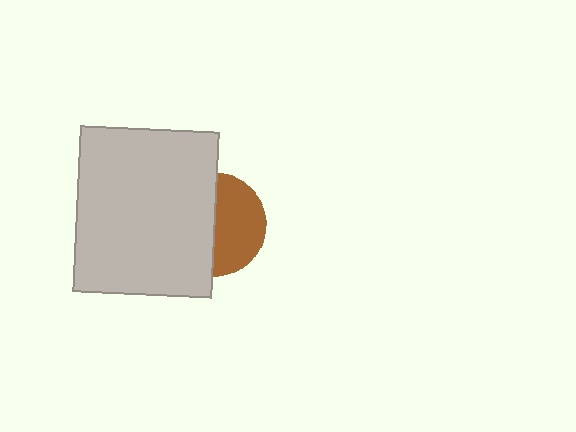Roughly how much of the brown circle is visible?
About half of it is visible (roughly 49%).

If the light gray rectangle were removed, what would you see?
You would see the complete brown circle.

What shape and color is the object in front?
The object in front is a light gray rectangle.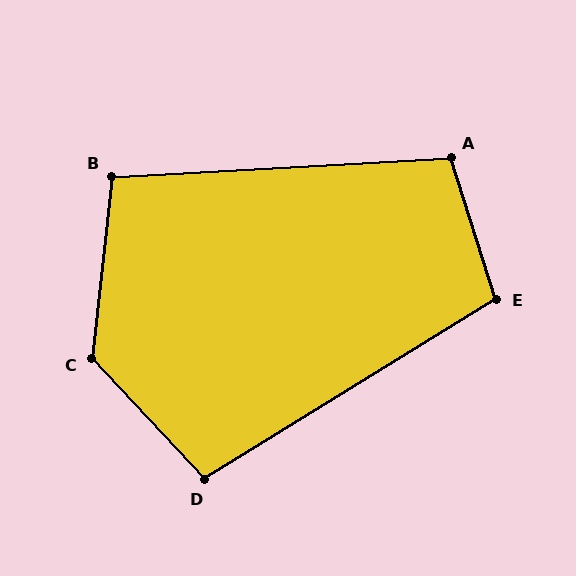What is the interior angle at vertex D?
Approximately 102 degrees (obtuse).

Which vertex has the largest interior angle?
C, at approximately 131 degrees.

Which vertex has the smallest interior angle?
B, at approximately 99 degrees.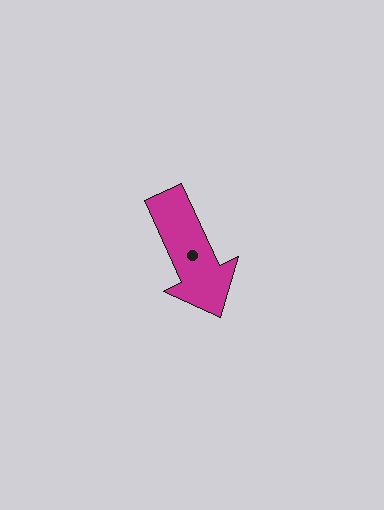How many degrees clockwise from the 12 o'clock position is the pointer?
Approximately 155 degrees.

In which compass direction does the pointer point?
Southeast.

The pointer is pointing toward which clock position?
Roughly 5 o'clock.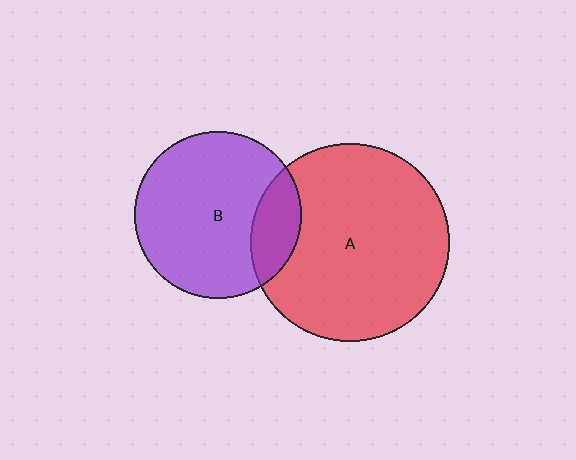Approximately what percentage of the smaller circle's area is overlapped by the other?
Approximately 20%.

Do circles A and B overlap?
Yes.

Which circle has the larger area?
Circle A (red).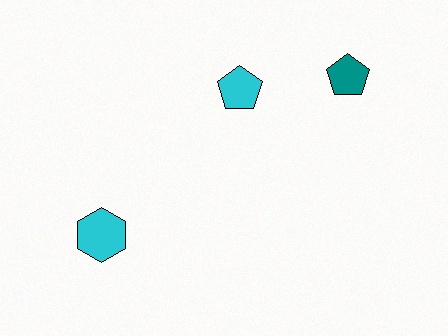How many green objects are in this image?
There are no green objects.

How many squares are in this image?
There are no squares.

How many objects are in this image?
There are 3 objects.